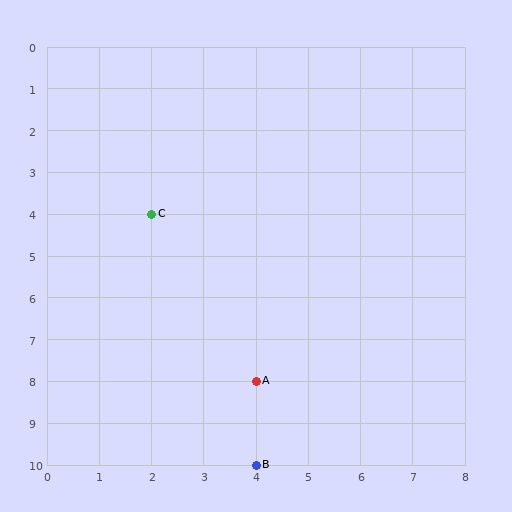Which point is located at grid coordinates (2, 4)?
Point C is at (2, 4).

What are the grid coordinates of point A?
Point A is at grid coordinates (4, 8).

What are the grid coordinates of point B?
Point B is at grid coordinates (4, 10).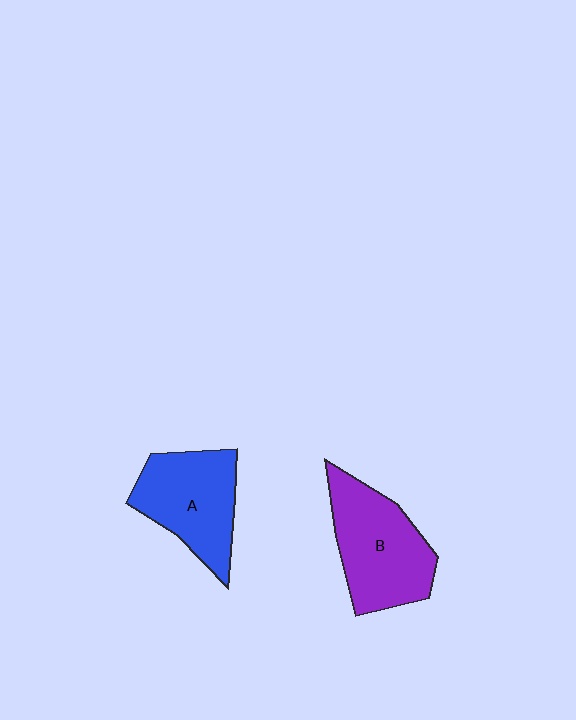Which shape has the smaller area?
Shape A (blue).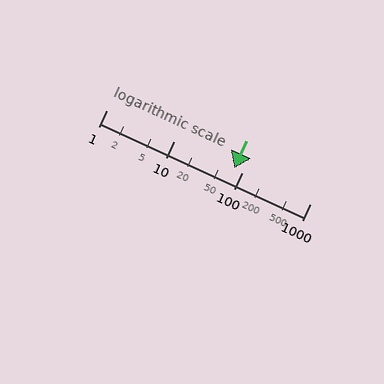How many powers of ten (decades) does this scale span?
The scale spans 3 decades, from 1 to 1000.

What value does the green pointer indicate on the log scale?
The pointer indicates approximately 76.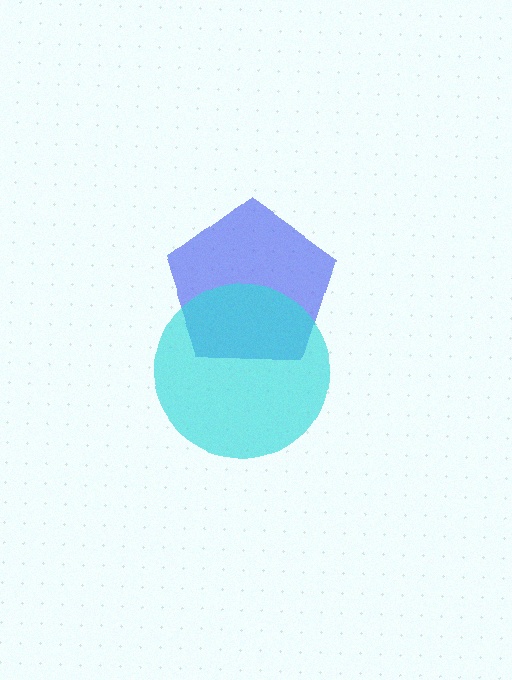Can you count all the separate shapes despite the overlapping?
Yes, there are 2 separate shapes.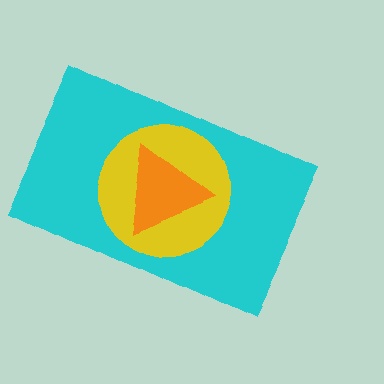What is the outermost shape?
The cyan rectangle.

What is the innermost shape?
The orange triangle.